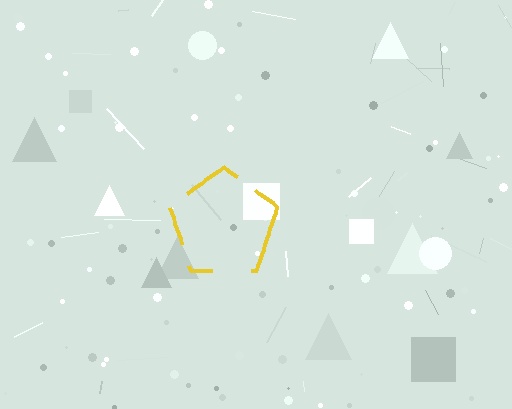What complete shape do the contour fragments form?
The contour fragments form a pentagon.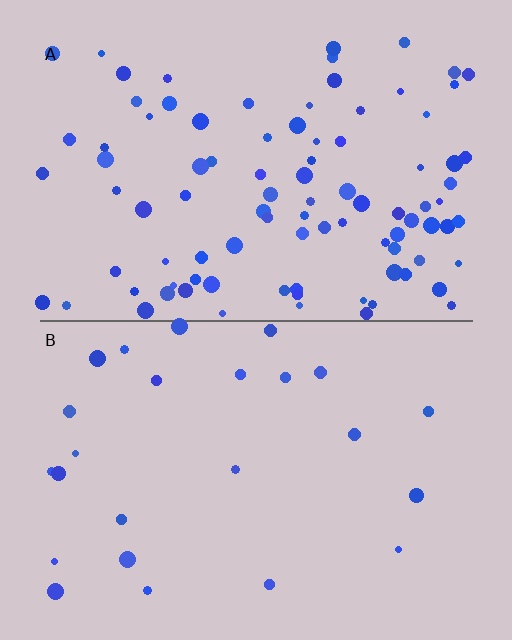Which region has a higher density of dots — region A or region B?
A (the top).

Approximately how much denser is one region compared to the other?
Approximately 3.8× — region A over region B.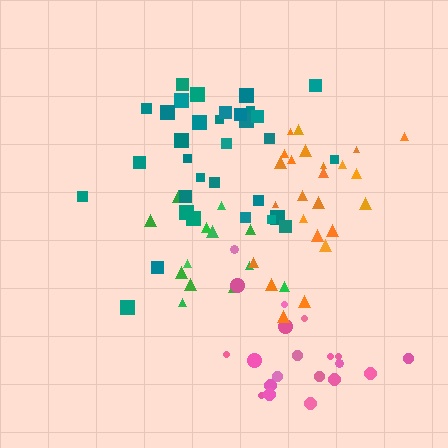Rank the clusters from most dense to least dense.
orange, green, pink, teal.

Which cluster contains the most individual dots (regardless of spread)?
Teal (34).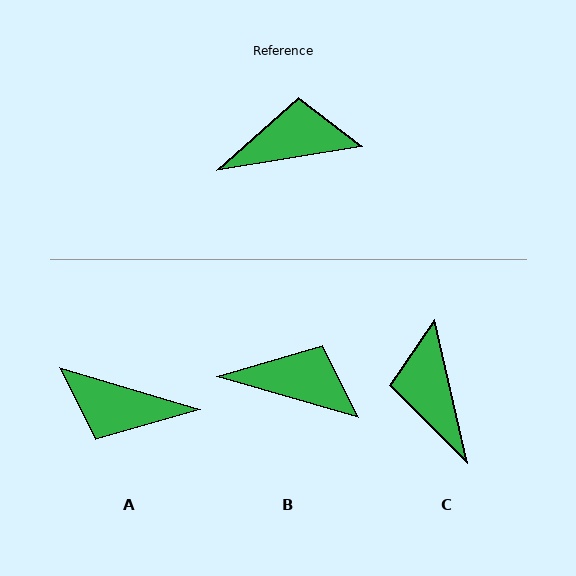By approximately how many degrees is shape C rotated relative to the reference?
Approximately 94 degrees counter-clockwise.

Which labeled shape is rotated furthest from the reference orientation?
A, about 154 degrees away.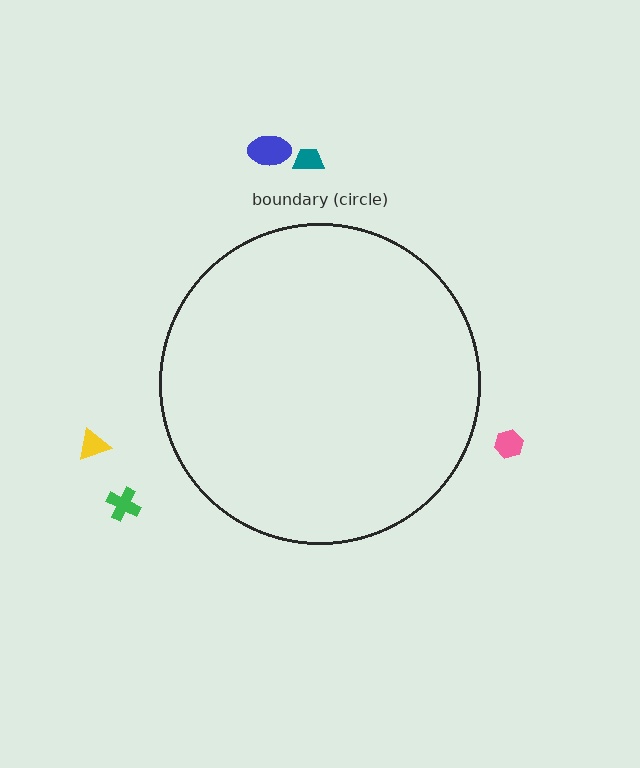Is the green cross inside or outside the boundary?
Outside.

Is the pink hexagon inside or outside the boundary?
Outside.